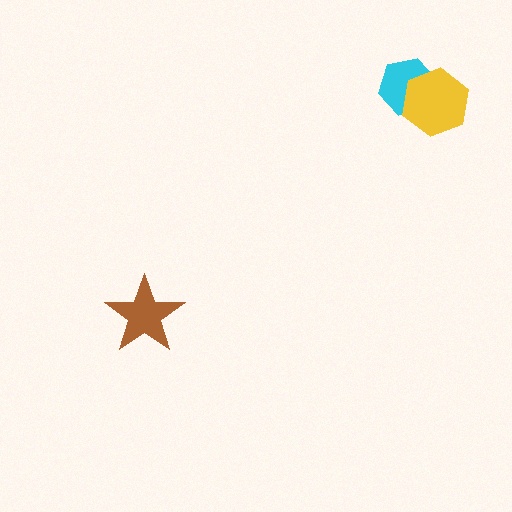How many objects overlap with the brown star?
0 objects overlap with the brown star.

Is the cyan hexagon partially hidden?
Yes, it is partially covered by another shape.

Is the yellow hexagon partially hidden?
No, no other shape covers it.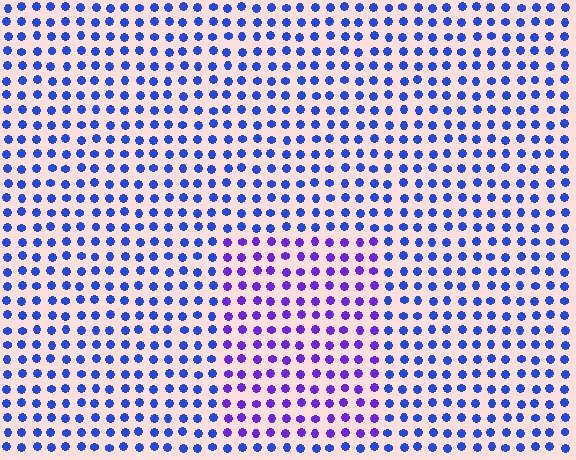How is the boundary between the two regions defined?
The boundary is defined purely by a slight shift in hue (about 37 degrees). Spacing, size, and orientation are identical on both sides.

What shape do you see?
I see a rectangle.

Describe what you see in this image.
The image is filled with small blue elements in a uniform arrangement. A rectangle-shaped region is visible where the elements are tinted to a slightly different hue, forming a subtle color boundary.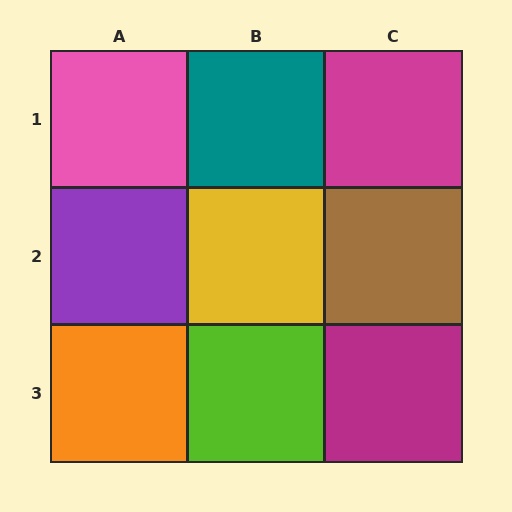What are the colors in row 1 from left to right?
Pink, teal, magenta.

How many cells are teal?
1 cell is teal.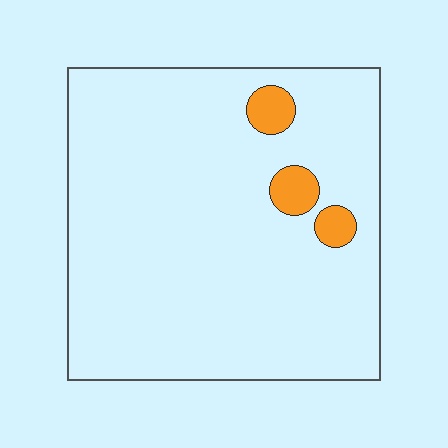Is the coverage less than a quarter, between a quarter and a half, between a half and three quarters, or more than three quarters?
Less than a quarter.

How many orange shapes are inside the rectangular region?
3.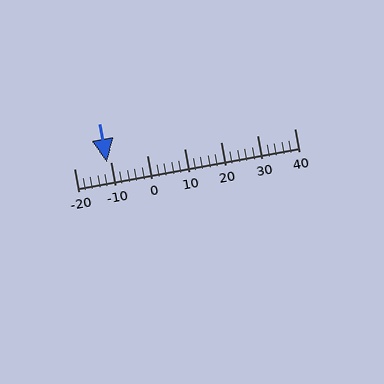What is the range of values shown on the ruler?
The ruler shows values from -20 to 40.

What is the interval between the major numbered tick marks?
The major tick marks are spaced 10 units apart.